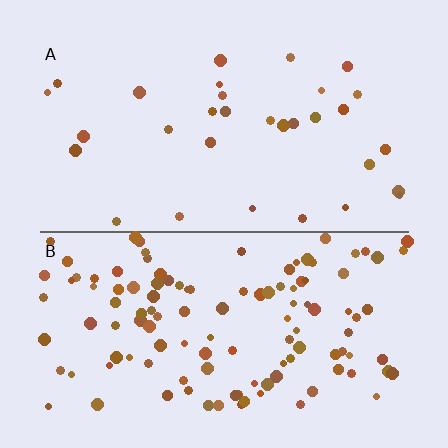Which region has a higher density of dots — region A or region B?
B (the bottom).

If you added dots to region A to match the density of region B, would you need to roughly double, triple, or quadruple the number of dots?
Approximately quadruple.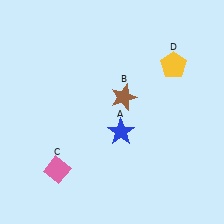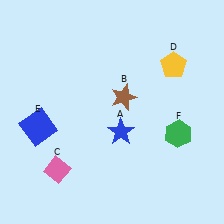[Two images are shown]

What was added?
A blue square (E), a green hexagon (F) were added in Image 2.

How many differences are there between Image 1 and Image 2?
There are 2 differences between the two images.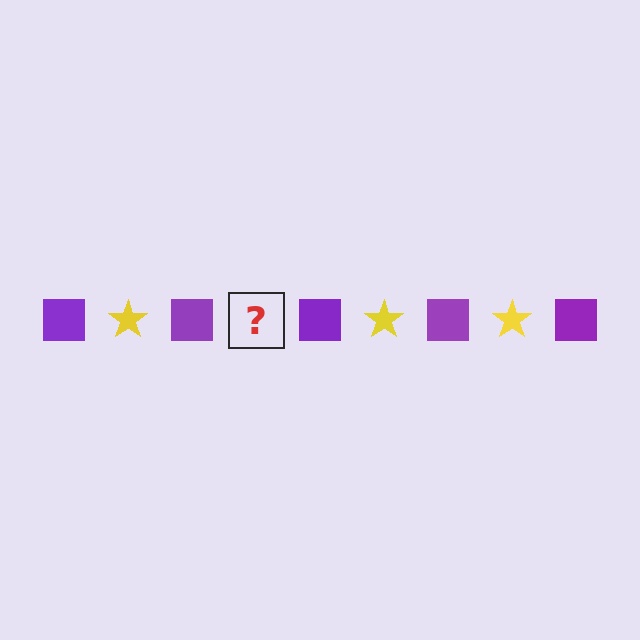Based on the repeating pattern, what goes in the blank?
The blank should be a yellow star.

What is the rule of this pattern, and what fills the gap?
The rule is that the pattern alternates between purple square and yellow star. The gap should be filled with a yellow star.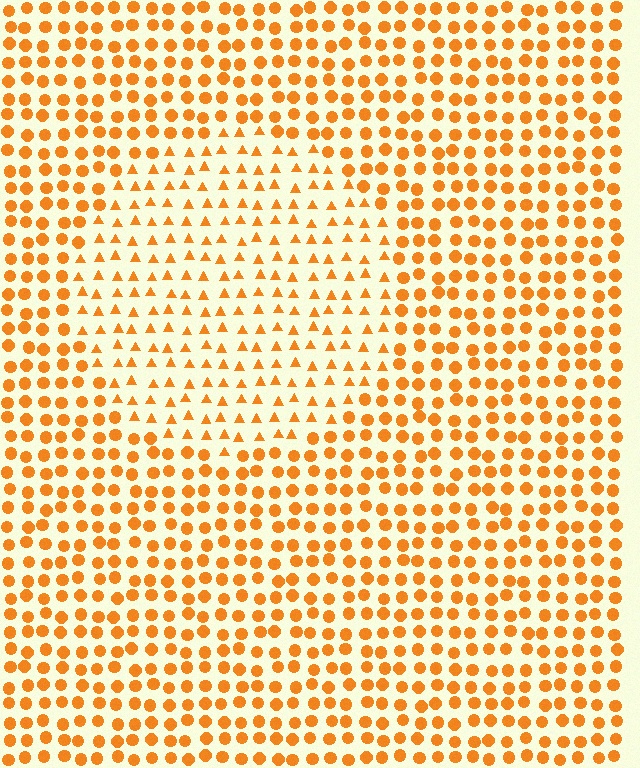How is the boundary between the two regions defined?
The boundary is defined by a change in element shape: triangles inside vs. circles outside. All elements share the same color and spacing.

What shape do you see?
I see a circle.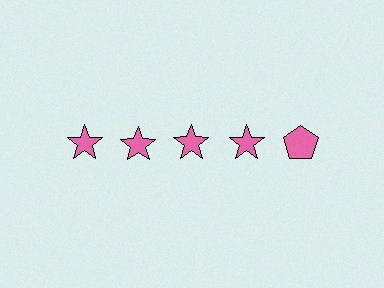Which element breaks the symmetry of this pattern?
The pink pentagon in the top row, rightmost column breaks the symmetry. All other shapes are pink stars.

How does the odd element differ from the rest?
It has a different shape: pentagon instead of star.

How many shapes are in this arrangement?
There are 5 shapes arranged in a grid pattern.